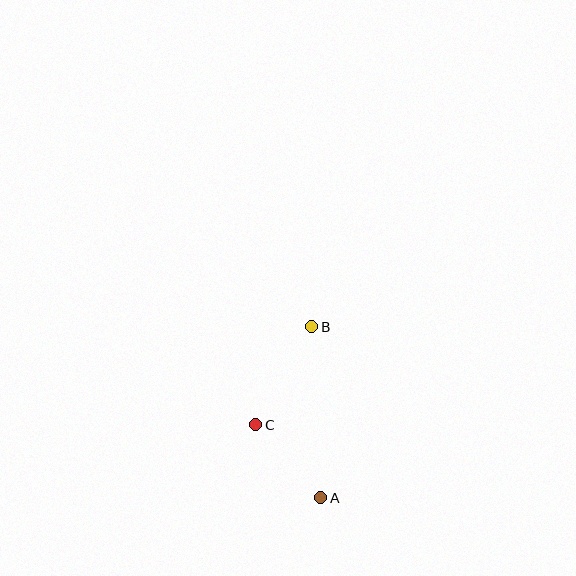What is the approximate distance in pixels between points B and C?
The distance between B and C is approximately 113 pixels.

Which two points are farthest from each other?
Points A and B are farthest from each other.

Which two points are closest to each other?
Points A and C are closest to each other.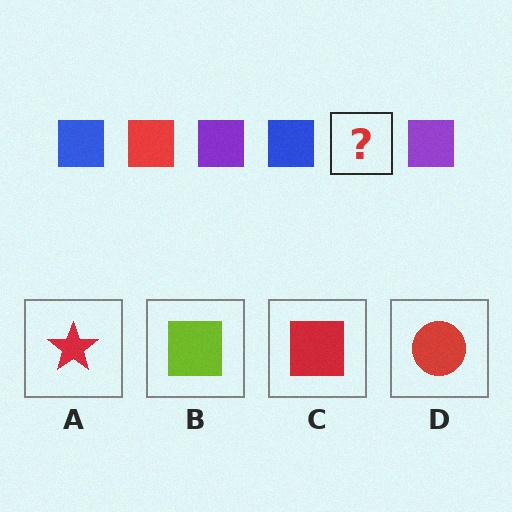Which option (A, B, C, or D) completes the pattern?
C.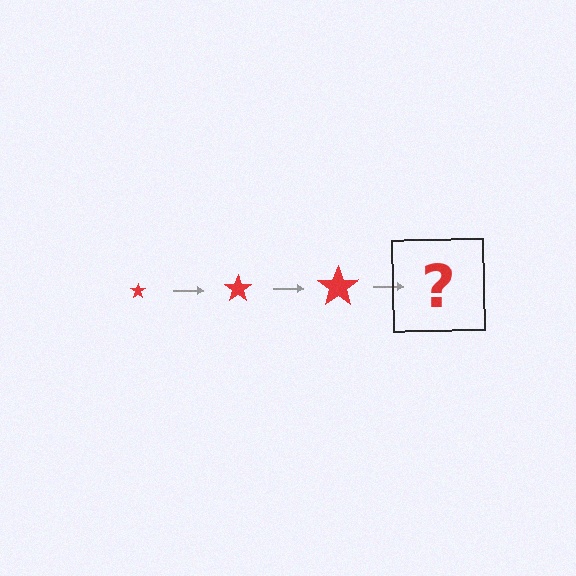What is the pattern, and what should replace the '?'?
The pattern is that the star gets progressively larger each step. The '?' should be a red star, larger than the previous one.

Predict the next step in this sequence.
The next step is a red star, larger than the previous one.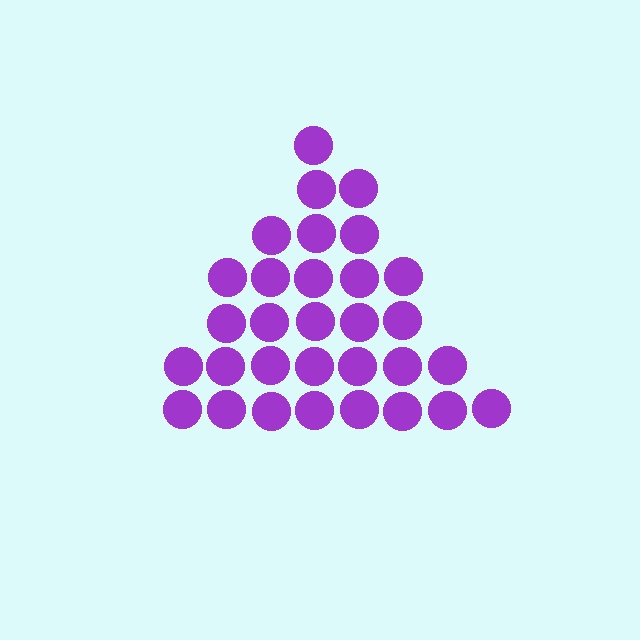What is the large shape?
The large shape is a triangle.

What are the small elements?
The small elements are circles.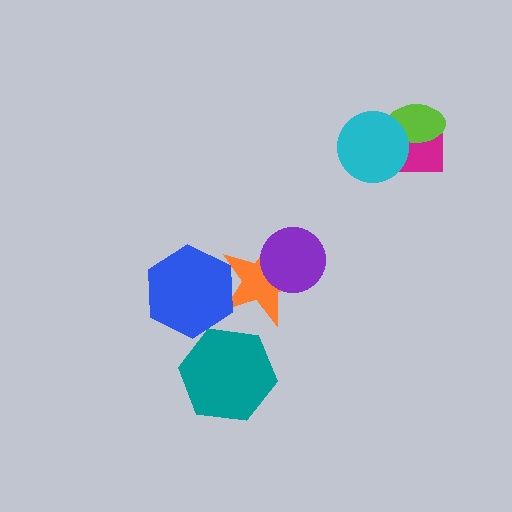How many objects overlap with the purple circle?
1 object overlaps with the purple circle.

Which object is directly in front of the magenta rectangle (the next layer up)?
The lime ellipse is directly in front of the magenta rectangle.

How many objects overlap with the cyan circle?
2 objects overlap with the cyan circle.